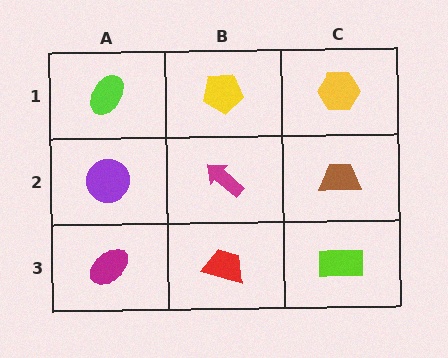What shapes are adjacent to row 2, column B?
A yellow pentagon (row 1, column B), a red trapezoid (row 3, column B), a purple circle (row 2, column A), a brown trapezoid (row 2, column C).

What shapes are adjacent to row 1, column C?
A brown trapezoid (row 2, column C), a yellow pentagon (row 1, column B).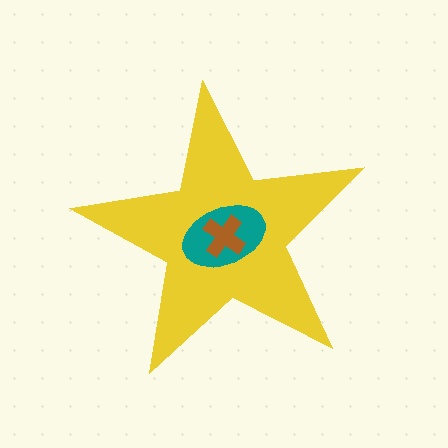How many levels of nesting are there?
3.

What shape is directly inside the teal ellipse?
The brown cross.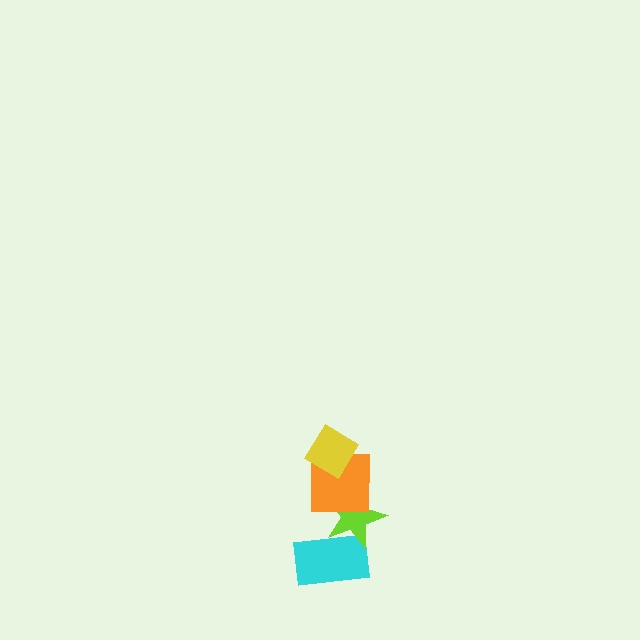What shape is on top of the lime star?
The orange square is on top of the lime star.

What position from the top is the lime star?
The lime star is 3rd from the top.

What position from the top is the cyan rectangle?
The cyan rectangle is 4th from the top.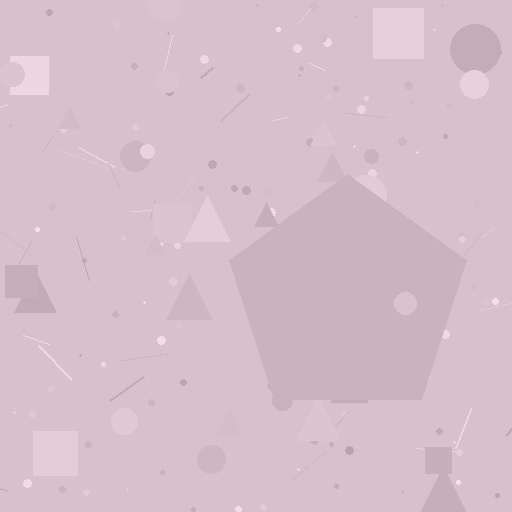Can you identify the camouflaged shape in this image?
The camouflaged shape is a pentagon.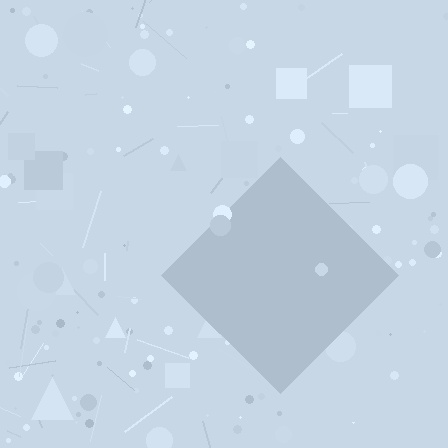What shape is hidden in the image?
A diamond is hidden in the image.